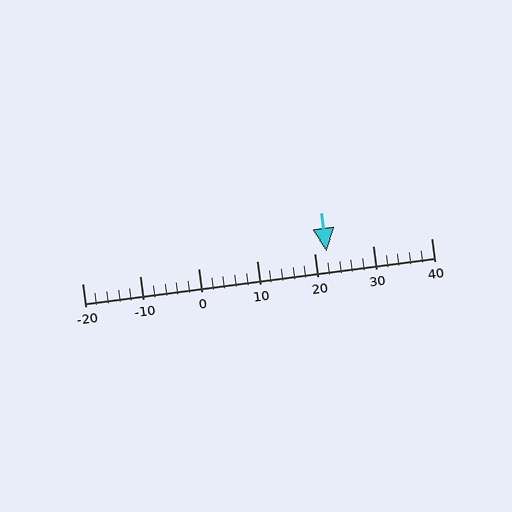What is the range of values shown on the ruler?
The ruler shows values from -20 to 40.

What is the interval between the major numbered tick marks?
The major tick marks are spaced 10 units apart.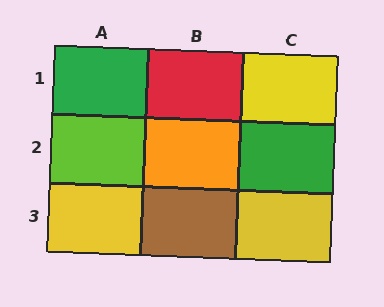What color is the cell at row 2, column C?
Green.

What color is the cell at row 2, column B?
Orange.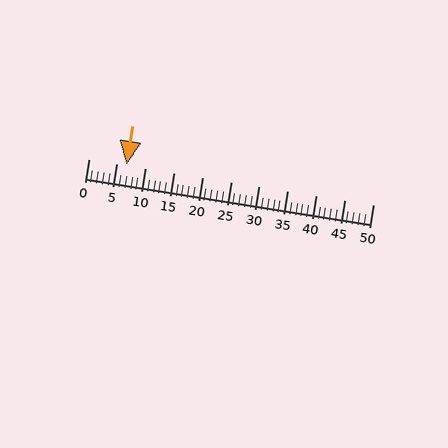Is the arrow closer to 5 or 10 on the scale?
The arrow is closer to 5.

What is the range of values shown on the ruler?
The ruler shows values from 0 to 50.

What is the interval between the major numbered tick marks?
The major tick marks are spaced 5 units apart.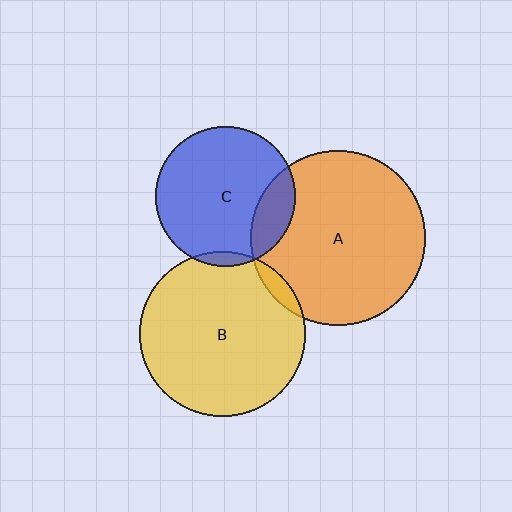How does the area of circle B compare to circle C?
Approximately 1.4 times.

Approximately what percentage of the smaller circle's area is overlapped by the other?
Approximately 15%.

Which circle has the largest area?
Circle A (orange).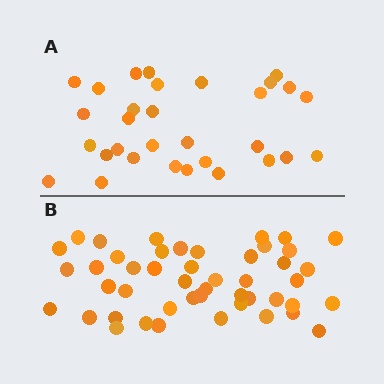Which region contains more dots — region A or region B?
Region B (the bottom region) has more dots.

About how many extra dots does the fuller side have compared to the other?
Region B has approximately 15 more dots than region A.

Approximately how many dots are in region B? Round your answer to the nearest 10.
About 50 dots. (The exact count is 47, which rounds to 50.)